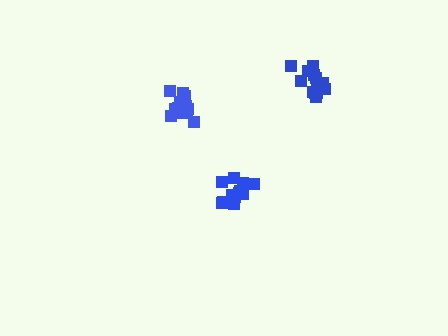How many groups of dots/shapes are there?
There are 3 groups.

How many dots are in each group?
Group 1: 14 dots, Group 2: 14 dots, Group 3: 15 dots (43 total).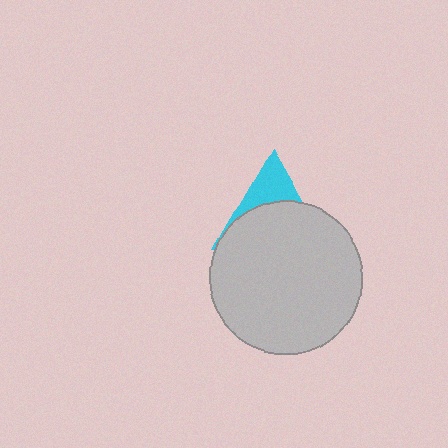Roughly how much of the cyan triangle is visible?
A small part of it is visible (roughly 32%).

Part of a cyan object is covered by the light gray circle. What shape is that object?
It is a triangle.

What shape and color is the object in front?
The object in front is a light gray circle.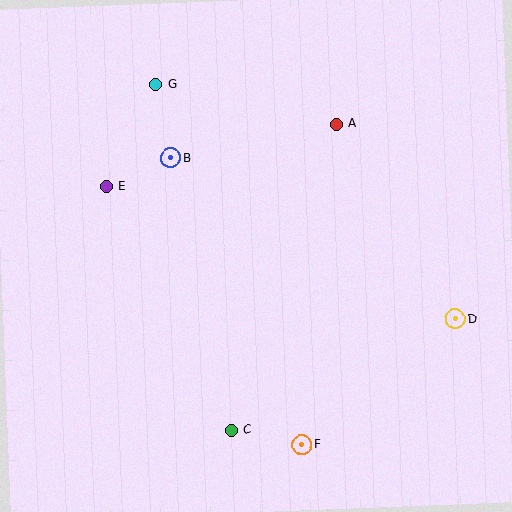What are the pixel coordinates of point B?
Point B is at (171, 158).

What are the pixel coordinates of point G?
Point G is at (156, 84).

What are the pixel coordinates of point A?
Point A is at (336, 124).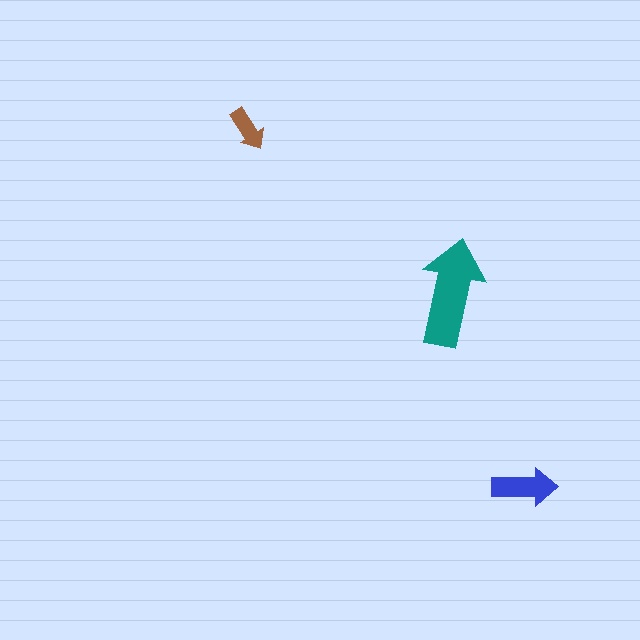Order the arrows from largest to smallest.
the teal one, the blue one, the brown one.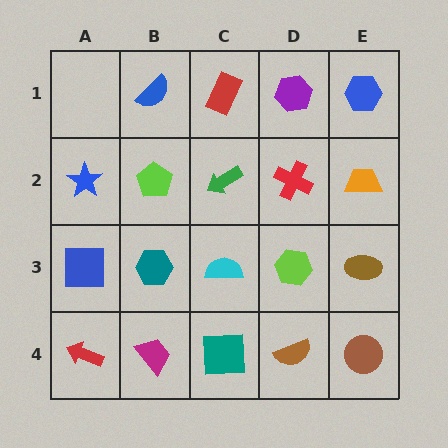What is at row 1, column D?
A purple hexagon.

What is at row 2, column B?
A lime pentagon.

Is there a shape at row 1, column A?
No, that cell is empty.